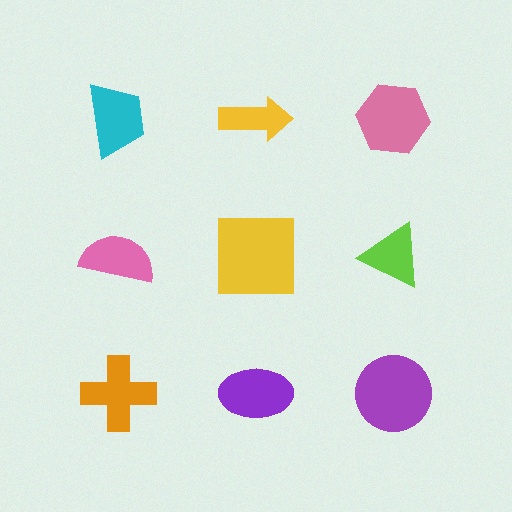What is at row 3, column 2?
A purple ellipse.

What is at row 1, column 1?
A cyan trapezoid.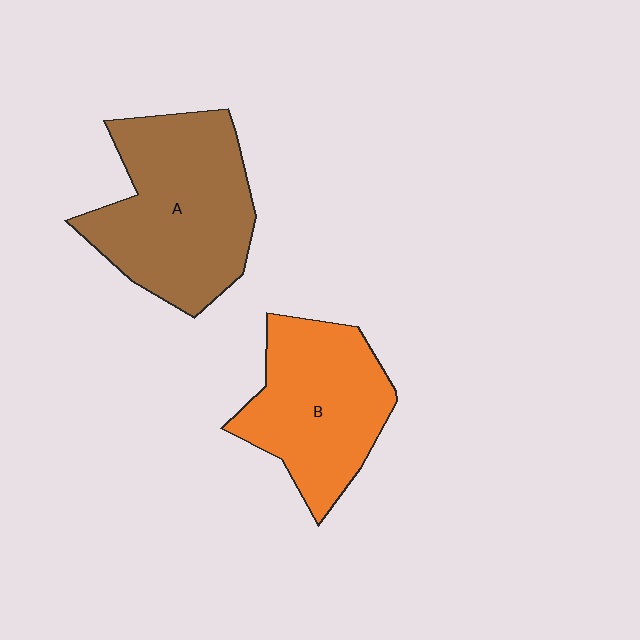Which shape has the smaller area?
Shape B (orange).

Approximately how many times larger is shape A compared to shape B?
Approximately 1.2 times.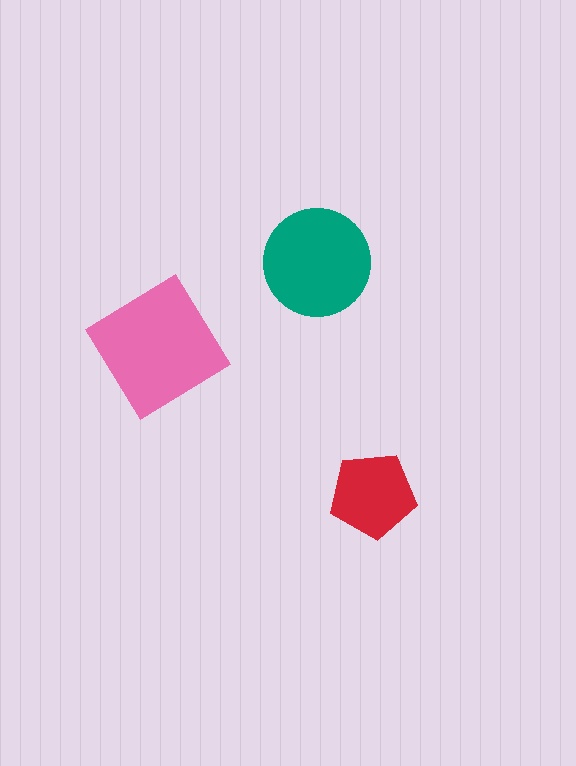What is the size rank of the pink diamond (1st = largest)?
1st.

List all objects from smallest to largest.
The red pentagon, the teal circle, the pink diamond.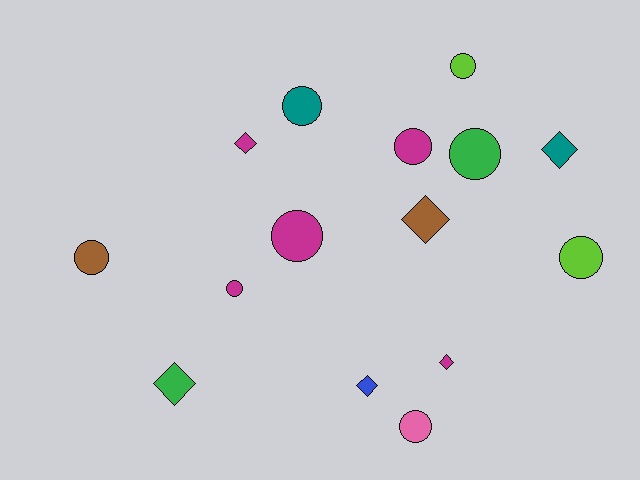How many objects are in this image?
There are 15 objects.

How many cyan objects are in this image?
There are no cyan objects.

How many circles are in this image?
There are 9 circles.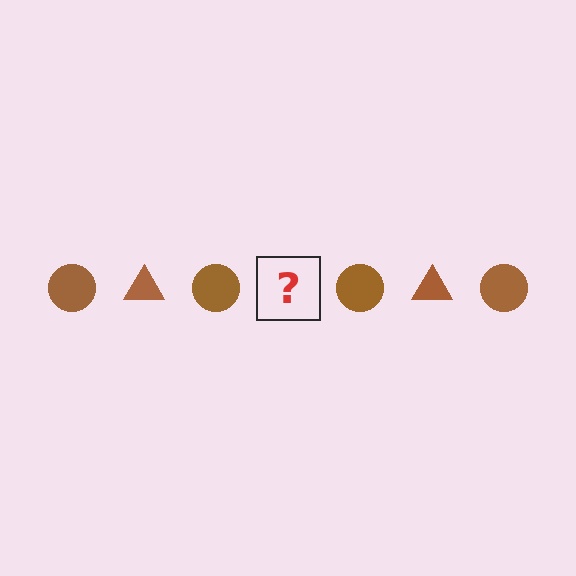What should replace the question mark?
The question mark should be replaced with a brown triangle.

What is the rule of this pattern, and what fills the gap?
The rule is that the pattern cycles through circle, triangle shapes in brown. The gap should be filled with a brown triangle.